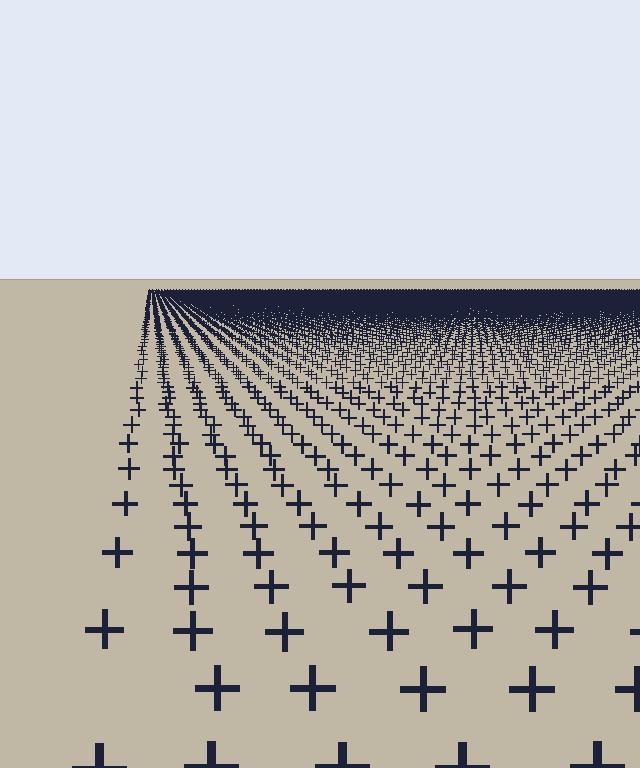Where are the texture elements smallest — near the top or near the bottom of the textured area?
Near the top.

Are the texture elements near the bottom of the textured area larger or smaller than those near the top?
Larger. Near the bottom, elements are closer to the viewer and appear at a bigger on-screen size.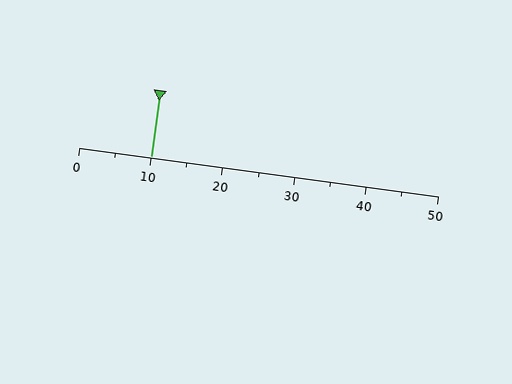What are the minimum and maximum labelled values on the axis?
The axis runs from 0 to 50.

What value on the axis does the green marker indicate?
The marker indicates approximately 10.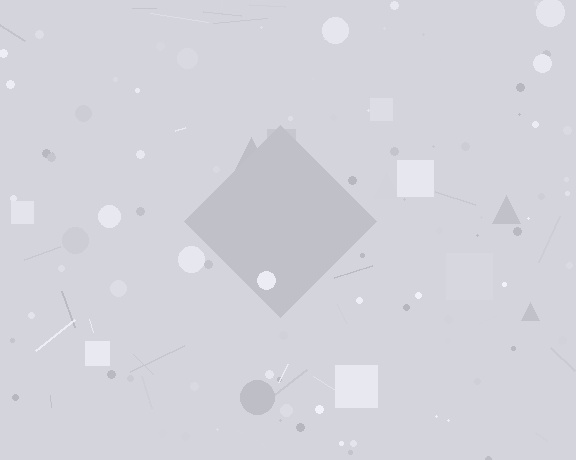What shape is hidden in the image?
A diamond is hidden in the image.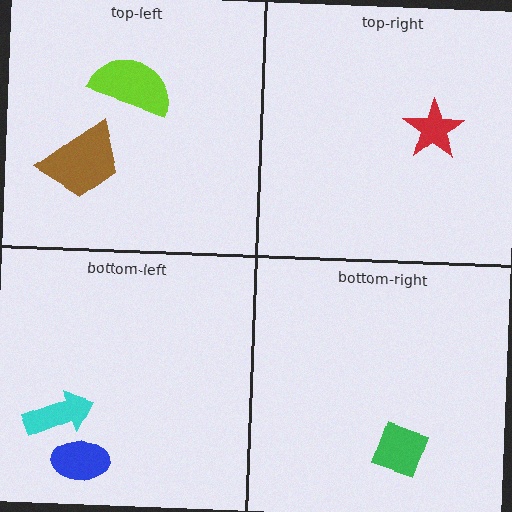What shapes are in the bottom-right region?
The green diamond.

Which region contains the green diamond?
The bottom-right region.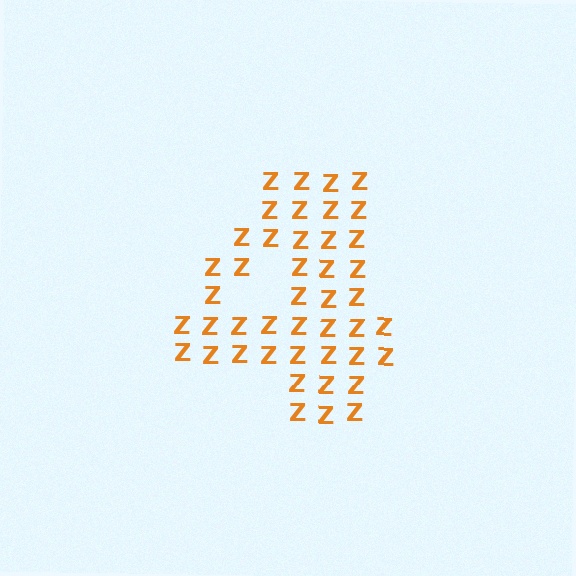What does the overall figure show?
The overall figure shows the digit 4.